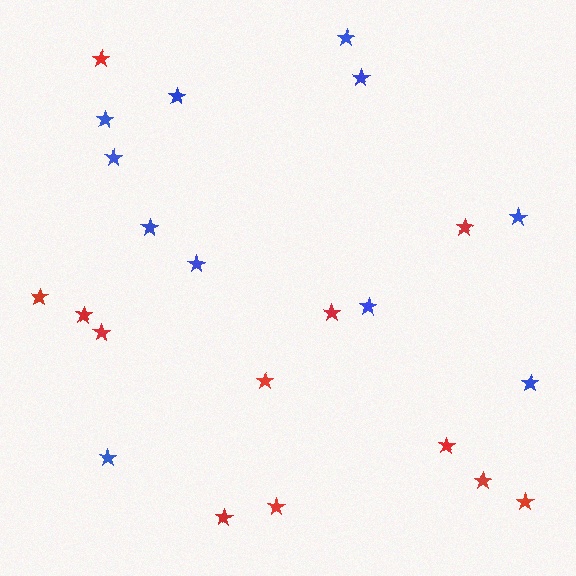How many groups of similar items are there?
There are 2 groups: one group of red stars (12) and one group of blue stars (11).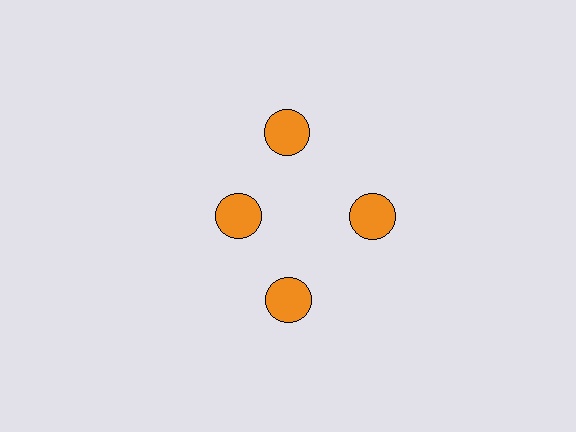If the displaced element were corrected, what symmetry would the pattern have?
It would have 4-fold rotational symmetry — the pattern would map onto itself every 90 degrees.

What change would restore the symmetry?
The symmetry would be restored by moving it outward, back onto the ring so that all 4 circles sit at equal angles and equal distance from the center.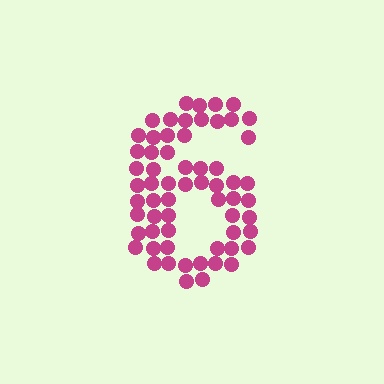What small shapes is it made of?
It is made of small circles.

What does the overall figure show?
The overall figure shows the digit 6.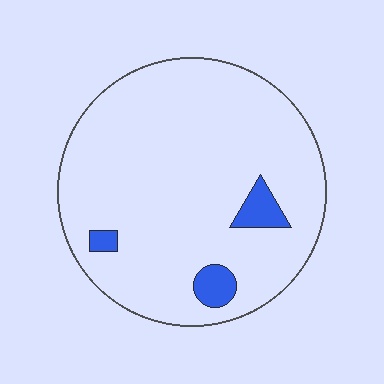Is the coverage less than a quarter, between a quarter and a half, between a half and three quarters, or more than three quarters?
Less than a quarter.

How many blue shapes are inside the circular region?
3.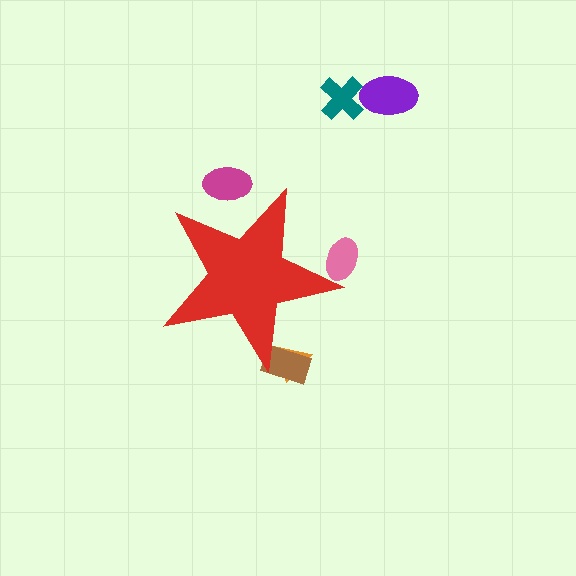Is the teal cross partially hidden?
No, the teal cross is fully visible.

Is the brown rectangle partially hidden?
Yes, the brown rectangle is partially hidden behind the red star.